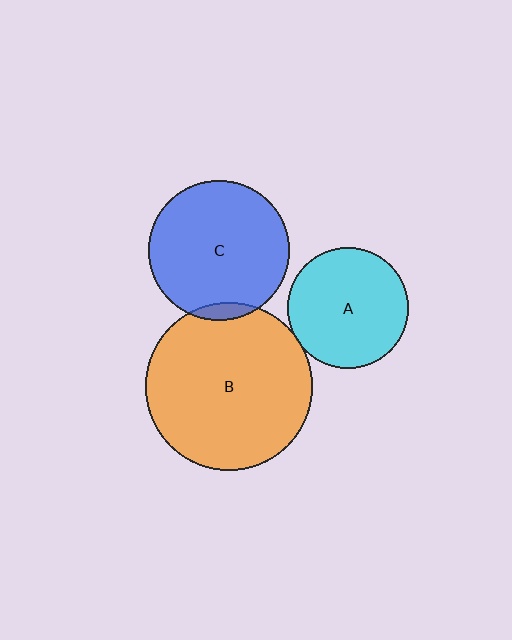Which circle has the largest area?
Circle B (orange).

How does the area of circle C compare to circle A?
Approximately 1.3 times.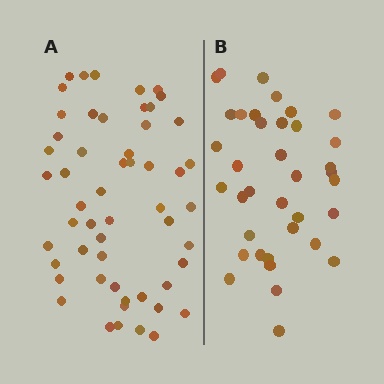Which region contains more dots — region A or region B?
Region A (the left region) has more dots.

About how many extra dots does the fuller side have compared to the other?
Region A has approximately 15 more dots than region B.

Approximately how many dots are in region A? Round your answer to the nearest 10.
About 50 dots. (The exact count is 54, which rounds to 50.)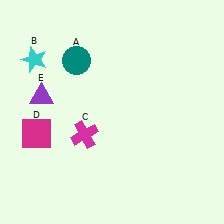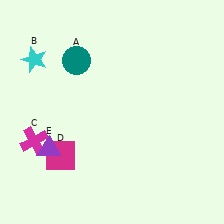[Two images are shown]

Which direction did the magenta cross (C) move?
The magenta cross (C) moved left.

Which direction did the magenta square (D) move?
The magenta square (D) moved right.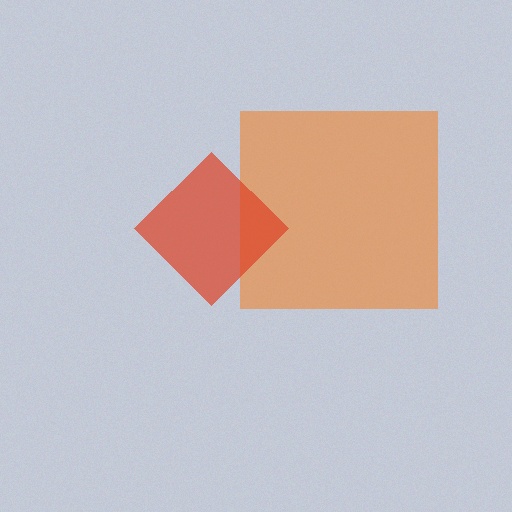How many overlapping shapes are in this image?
There are 2 overlapping shapes in the image.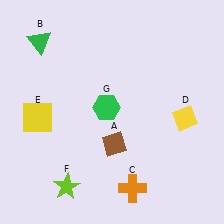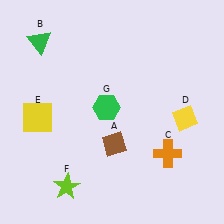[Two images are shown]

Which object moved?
The orange cross (C) moved right.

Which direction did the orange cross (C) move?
The orange cross (C) moved right.